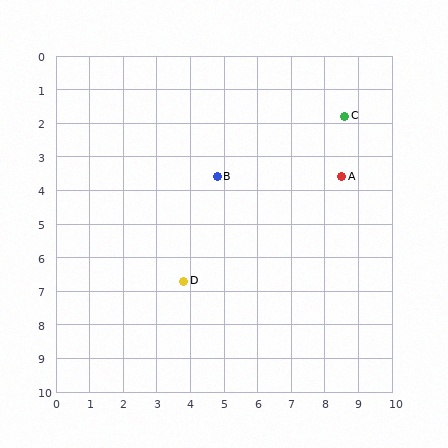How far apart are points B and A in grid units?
Points B and A are about 3.7 grid units apart.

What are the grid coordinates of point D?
Point D is at approximately (3.8, 6.7).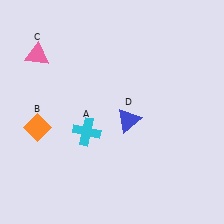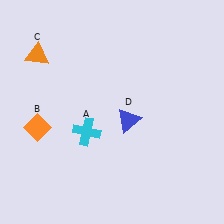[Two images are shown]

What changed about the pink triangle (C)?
In Image 1, C is pink. In Image 2, it changed to orange.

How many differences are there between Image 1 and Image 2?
There is 1 difference between the two images.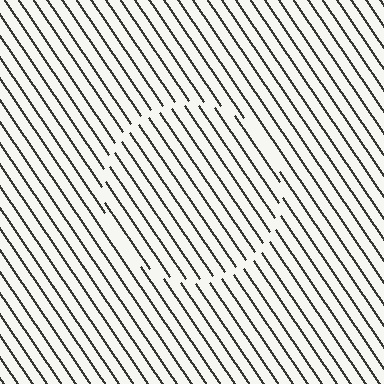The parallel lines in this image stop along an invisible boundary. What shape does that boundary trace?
An illusory circle. The interior of the shape contains the same grating, shifted by half a period — the contour is defined by the phase discontinuity where line-ends from the inner and outer gratings abut.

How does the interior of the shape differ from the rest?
The interior of the shape contains the same grating, shifted by half a period — the contour is defined by the phase discontinuity where line-ends from the inner and outer gratings abut.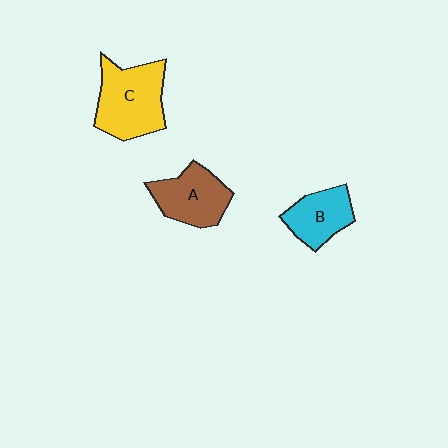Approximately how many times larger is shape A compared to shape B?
Approximately 1.2 times.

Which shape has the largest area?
Shape C (yellow).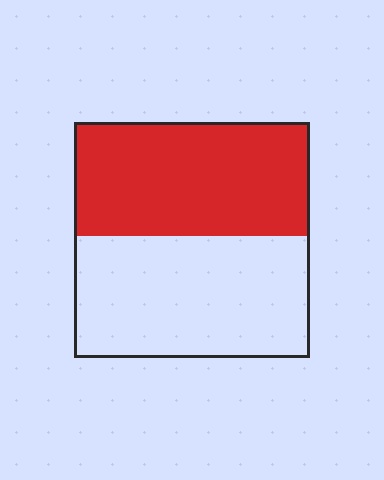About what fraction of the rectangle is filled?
About one half (1/2).